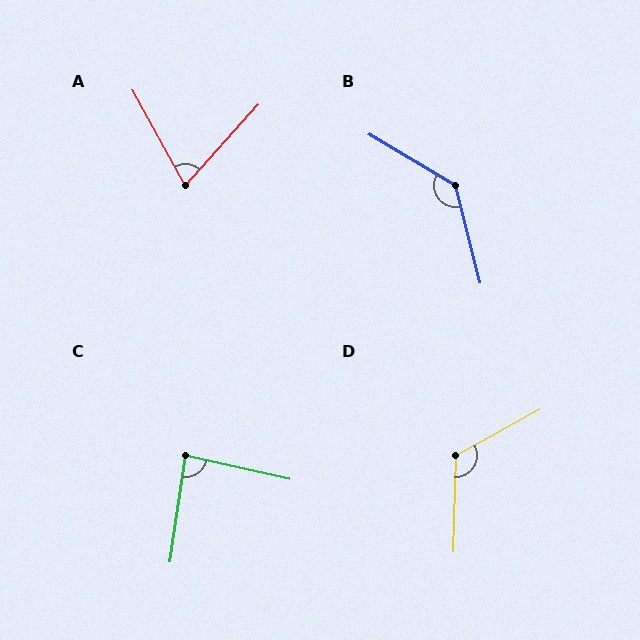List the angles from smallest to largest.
A (71°), C (85°), D (120°), B (135°).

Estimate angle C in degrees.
Approximately 85 degrees.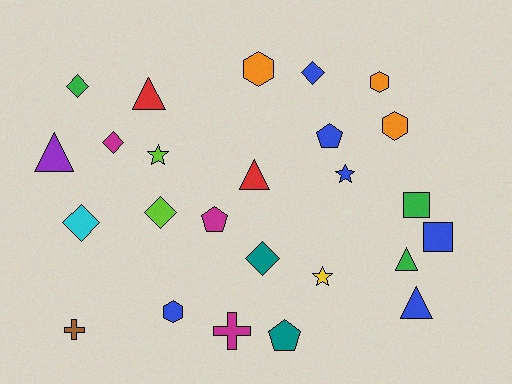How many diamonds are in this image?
There are 6 diamonds.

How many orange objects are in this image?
There are 3 orange objects.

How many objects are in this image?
There are 25 objects.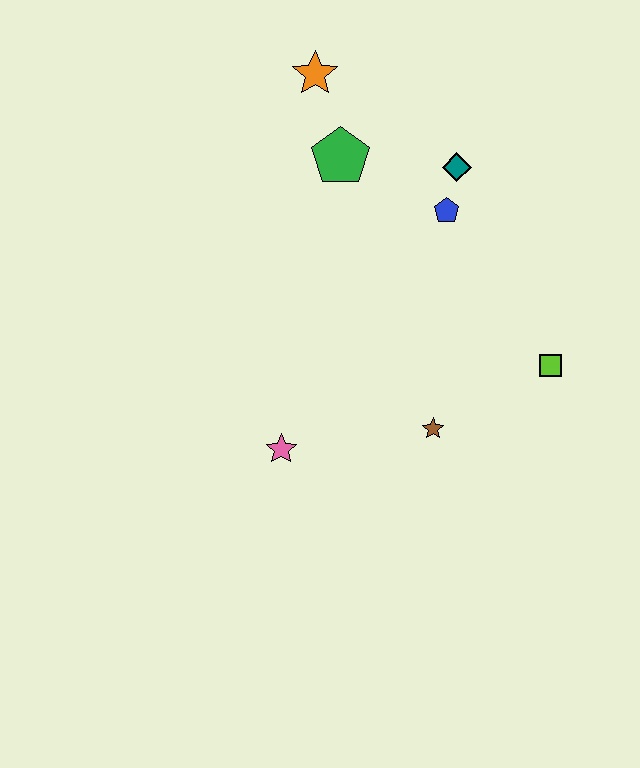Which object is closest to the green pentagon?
The orange star is closest to the green pentagon.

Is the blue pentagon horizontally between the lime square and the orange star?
Yes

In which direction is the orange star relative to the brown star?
The orange star is above the brown star.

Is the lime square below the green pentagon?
Yes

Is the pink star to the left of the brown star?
Yes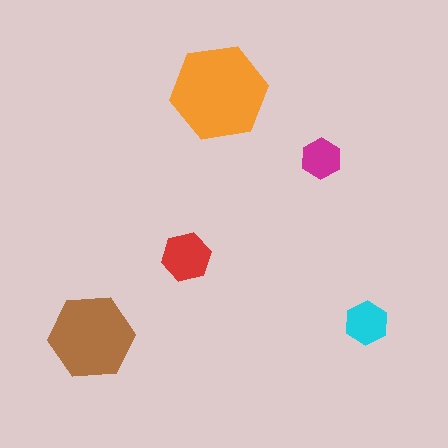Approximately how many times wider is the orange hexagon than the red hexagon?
About 2 times wider.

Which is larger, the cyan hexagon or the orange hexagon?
The orange one.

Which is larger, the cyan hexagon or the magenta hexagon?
The cyan one.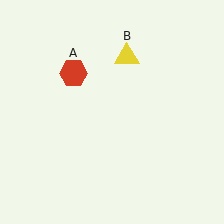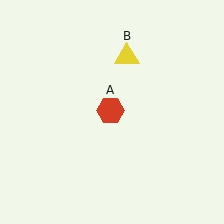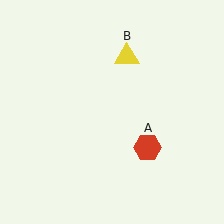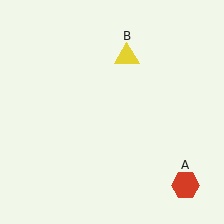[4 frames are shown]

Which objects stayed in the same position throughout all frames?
Yellow triangle (object B) remained stationary.